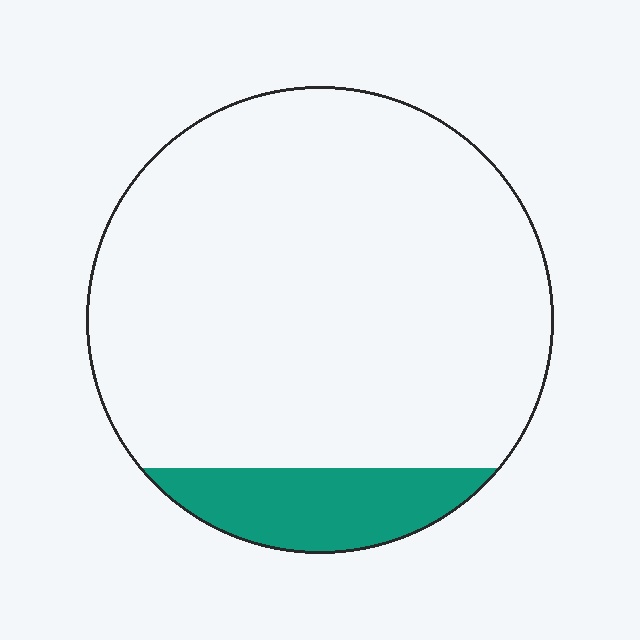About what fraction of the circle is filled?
About one eighth (1/8).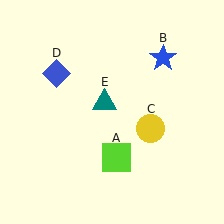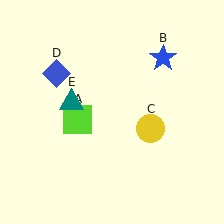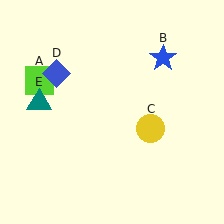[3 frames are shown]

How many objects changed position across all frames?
2 objects changed position: lime square (object A), teal triangle (object E).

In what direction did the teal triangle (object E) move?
The teal triangle (object E) moved left.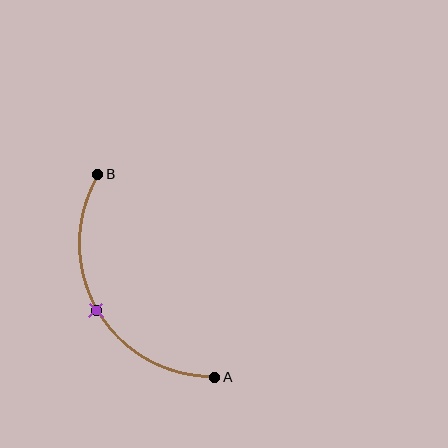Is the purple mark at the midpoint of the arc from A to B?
Yes. The purple mark lies on the arc at equal arc-length from both A and B — it is the arc midpoint.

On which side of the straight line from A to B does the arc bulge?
The arc bulges to the left of the straight line connecting A and B.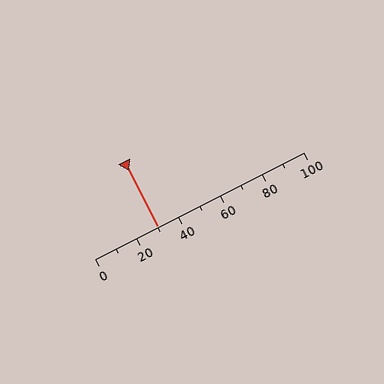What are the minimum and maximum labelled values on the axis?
The axis runs from 0 to 100.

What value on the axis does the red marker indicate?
The marker indicates approximately 30.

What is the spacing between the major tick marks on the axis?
The major ticks are spaced 20 apart.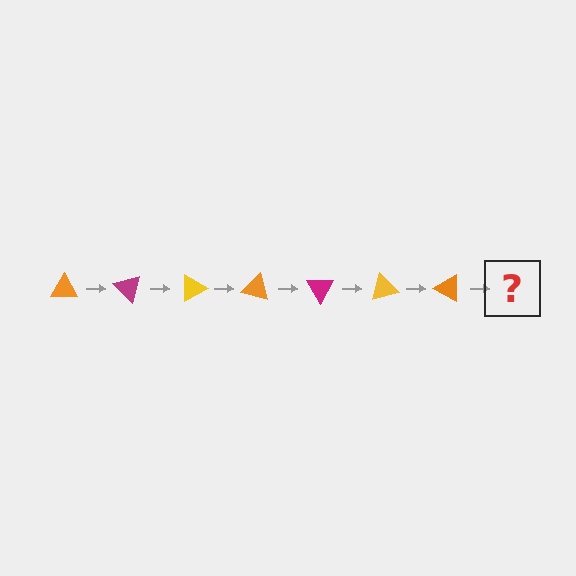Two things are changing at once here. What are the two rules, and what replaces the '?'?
The two rules are that it rotates 45 degrees each step and the color cycles through orange, magenta, and yellow. The '?' should be a magenta triangle, rotated 315 degrees from the start.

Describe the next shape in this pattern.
It should be a magenta triangle, rotated 315 degrees from the start.